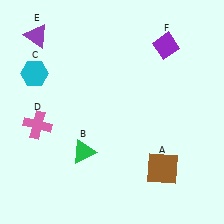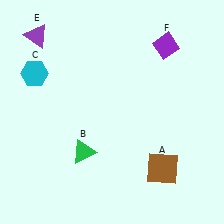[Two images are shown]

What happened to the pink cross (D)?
The pink cross (D) was removed in Image 2. It was in the bottom-left area of Image 1.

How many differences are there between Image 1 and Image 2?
There is 1 difference between the two images.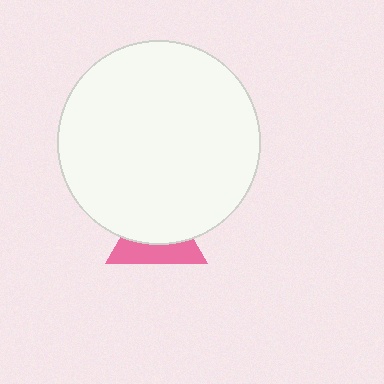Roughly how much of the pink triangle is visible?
A small part of it is visible (roughly 42%).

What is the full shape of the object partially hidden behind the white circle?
The partially hidden object is a pink triangle.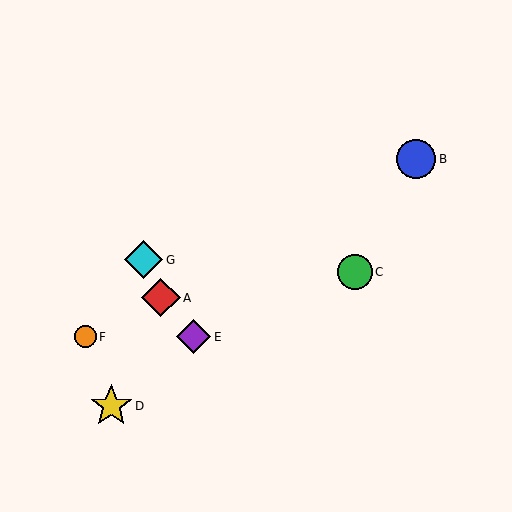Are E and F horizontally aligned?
Yes, both are at y≈337.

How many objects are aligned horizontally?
2 objects (E, F) are aligned horizontally.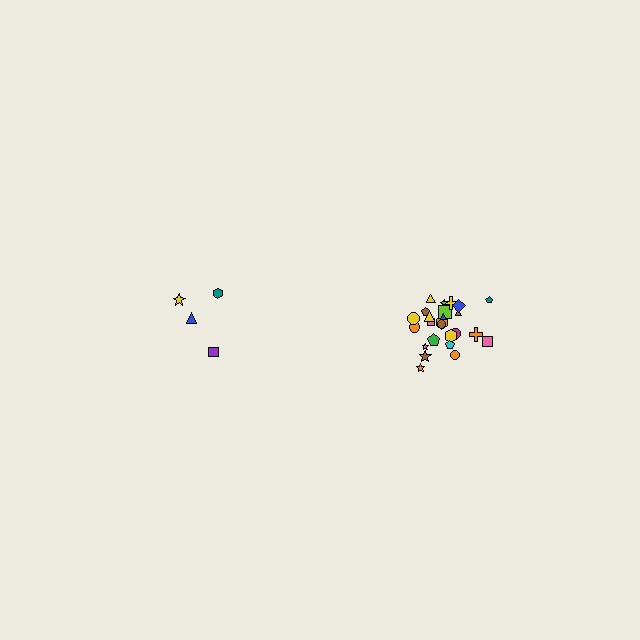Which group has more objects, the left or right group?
The right group.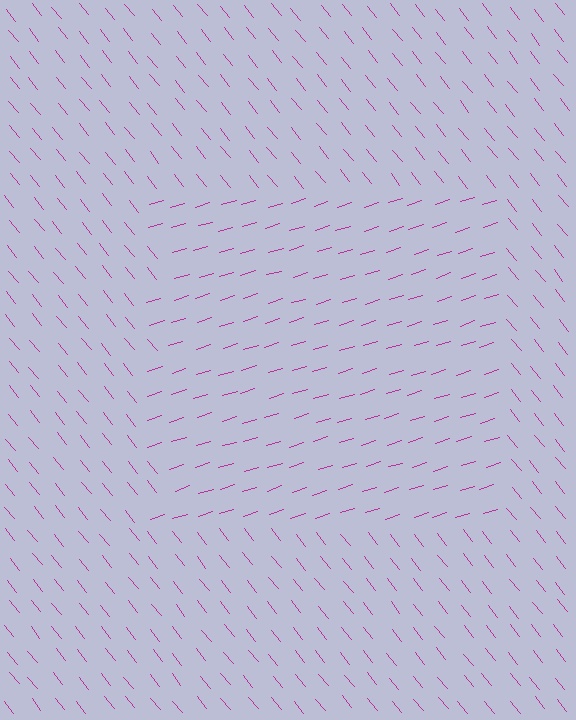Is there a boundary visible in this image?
Yes, there is a texture boundary formed by a change in line orientation.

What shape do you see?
I see a rectangle.